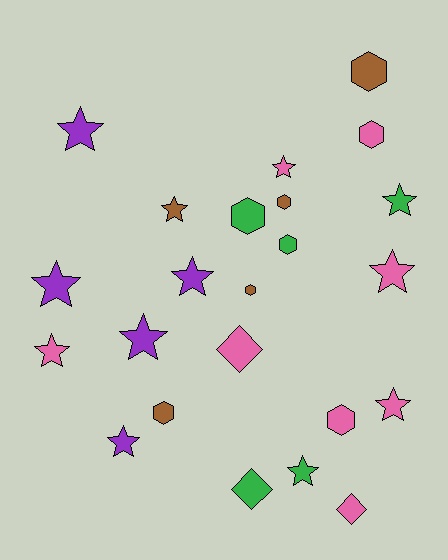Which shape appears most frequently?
Star, with 12 objects.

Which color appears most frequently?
Pink, with 8 objects.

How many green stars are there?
There are 2 green stars.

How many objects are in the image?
There are 23 objects.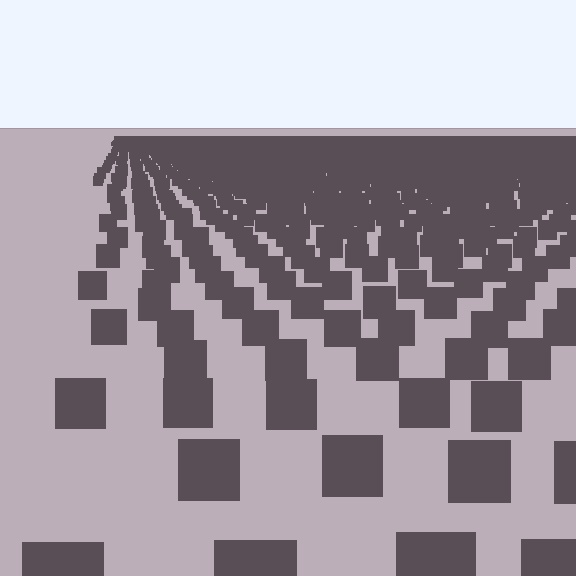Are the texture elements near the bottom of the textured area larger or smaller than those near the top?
Larger. Near the bottom, elements are closer to the viewer and appear at a bigger on-screen size.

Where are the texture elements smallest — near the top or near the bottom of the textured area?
Near the top.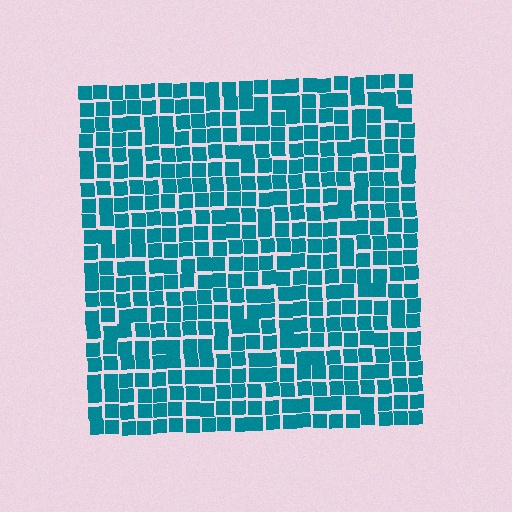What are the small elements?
The small elements are squares.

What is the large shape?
The large shape is a square.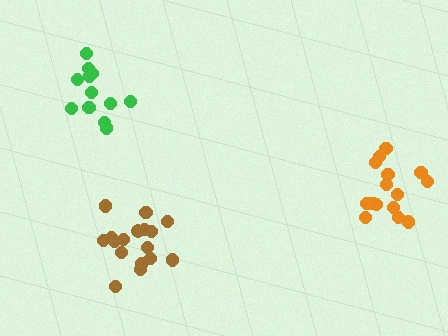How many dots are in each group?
Group 1: 17 dots, Group 2: 12 dots, Group 3: 15 dots (44 total).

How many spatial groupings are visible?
There are 3 spatial groupings.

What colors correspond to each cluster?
The clusters are colored: brown, green, orange.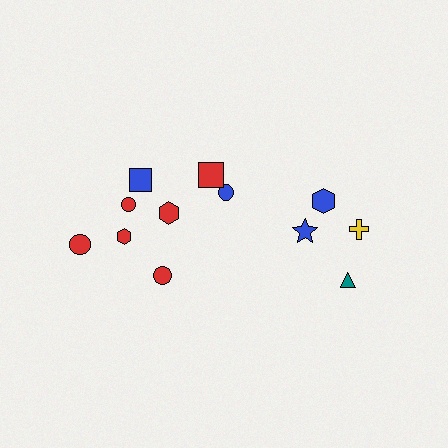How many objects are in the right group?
There are 4 objects.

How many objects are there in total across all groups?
There are 12 objects.